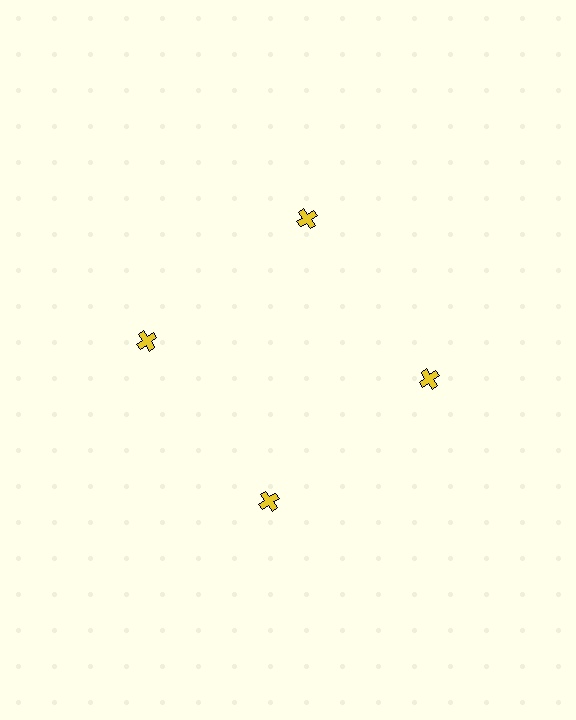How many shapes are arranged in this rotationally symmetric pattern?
There are 4 shapes, arranged in 4 groups of 1.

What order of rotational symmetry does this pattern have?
This pattern has 4-fold rotational symmetry.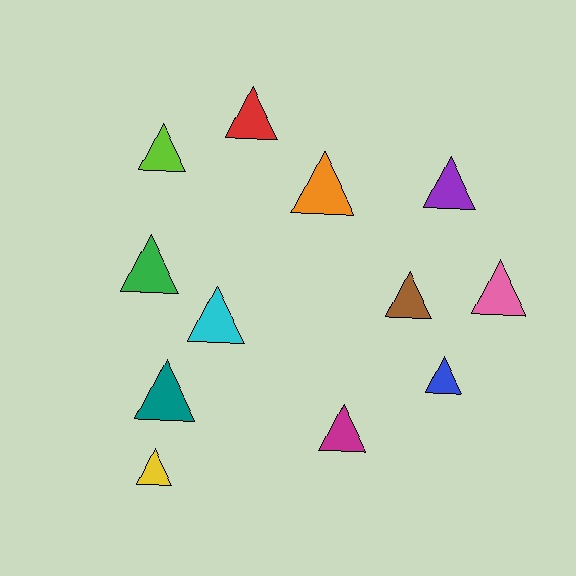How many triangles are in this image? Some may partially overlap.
There are 12 triangles.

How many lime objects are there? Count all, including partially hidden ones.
There is 1 lime object.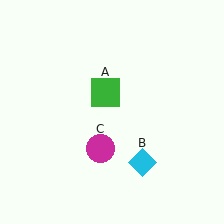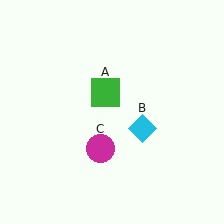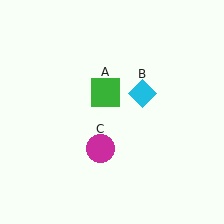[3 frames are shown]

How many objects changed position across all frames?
1 object changed position: cyan diamond (object B).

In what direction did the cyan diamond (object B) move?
The cyan diamond (object B) moved up.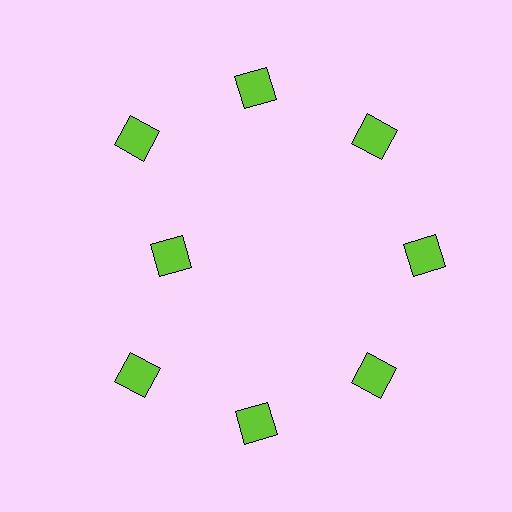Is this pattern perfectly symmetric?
No. The 8 lime diamonds are arranged in a ring, but one element near the 9 o'clock position is pulled inward toward the center, breaking the 8-fold rotational symmetry.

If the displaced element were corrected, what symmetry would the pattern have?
It would have 8-fold rotational symmetry — the pattern would map onto itself every 45 degrees.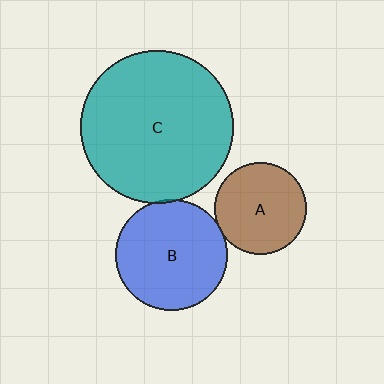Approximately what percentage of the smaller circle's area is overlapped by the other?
Approximately 5%.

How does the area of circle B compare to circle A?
Approximately 1.5 times.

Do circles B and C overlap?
Yes.